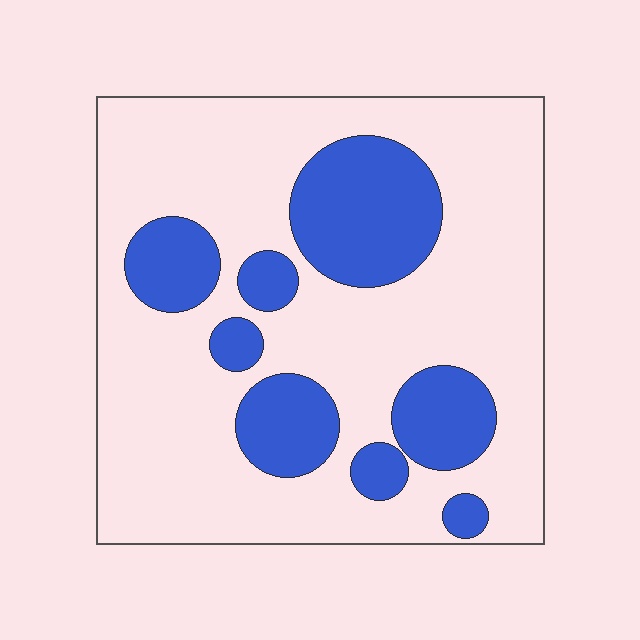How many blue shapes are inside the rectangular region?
8.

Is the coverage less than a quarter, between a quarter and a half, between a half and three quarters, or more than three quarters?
Between a quarter and a half.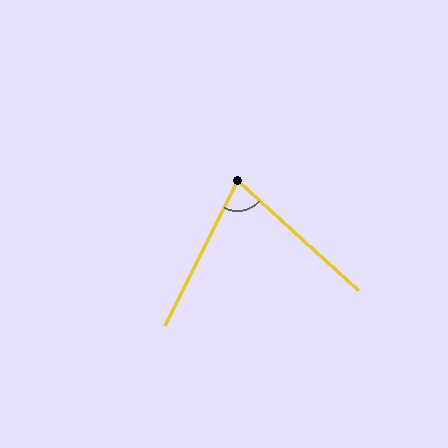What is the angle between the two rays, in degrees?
Approximately 74 degrees.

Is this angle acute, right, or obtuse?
It is acute.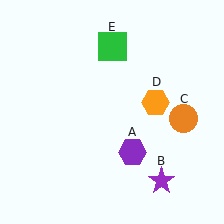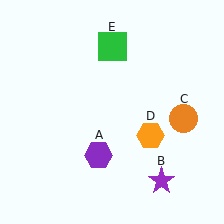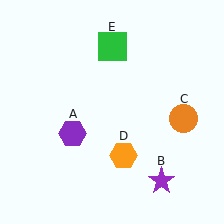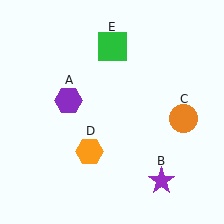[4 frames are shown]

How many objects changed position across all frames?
2 objects changed position: purple hexagon (object A), orange hexagon (object D).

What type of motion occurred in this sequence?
The purple hexagon (object A), orange hexagon (object D) rotated clockwise around the center of the scene.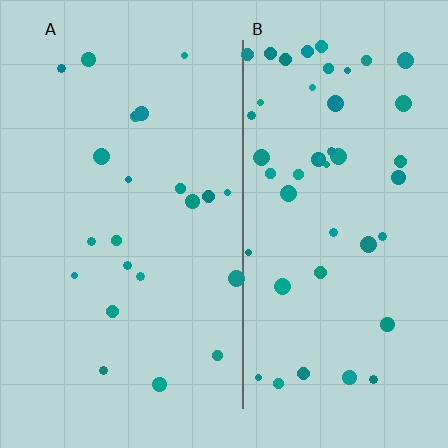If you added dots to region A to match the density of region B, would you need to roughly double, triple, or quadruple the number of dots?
Approximately double.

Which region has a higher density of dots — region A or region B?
B (the right).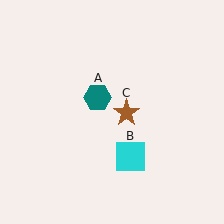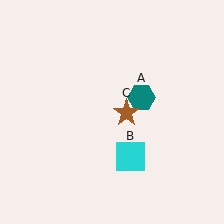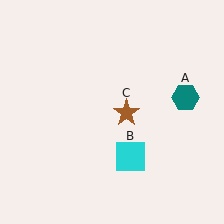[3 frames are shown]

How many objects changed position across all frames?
1 object changed position: teal hexagon (object A).